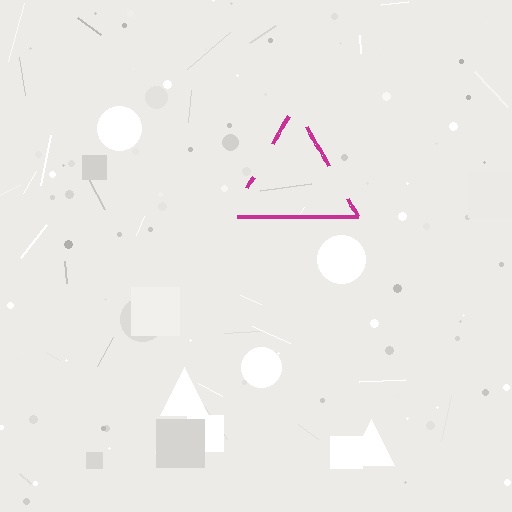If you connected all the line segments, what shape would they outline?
They would outline a triangle.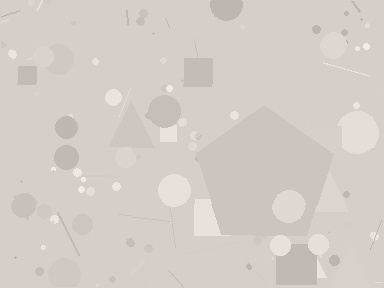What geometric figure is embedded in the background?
A pentagon is embedded in the background.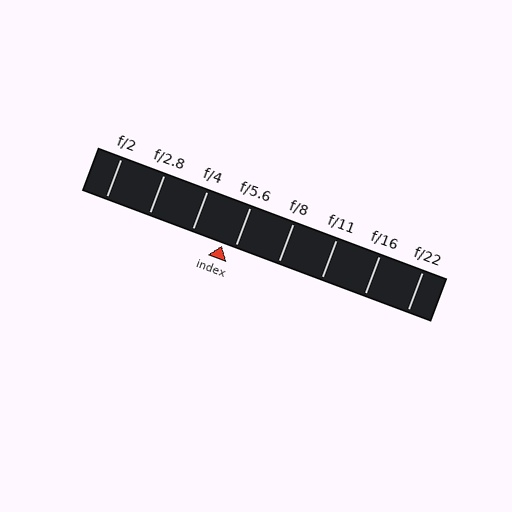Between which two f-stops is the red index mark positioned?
The index mark is between f/4 and f/5.6.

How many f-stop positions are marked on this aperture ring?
There are 8 f-stop positions marked.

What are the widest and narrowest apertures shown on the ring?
The widest aperture shown is f/2 and the narrowest is f/22.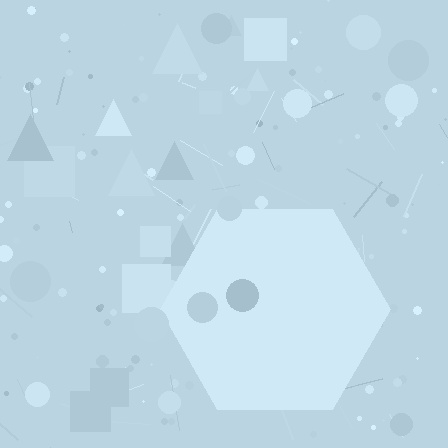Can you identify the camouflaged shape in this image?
The camouflaged shape is a hexagon.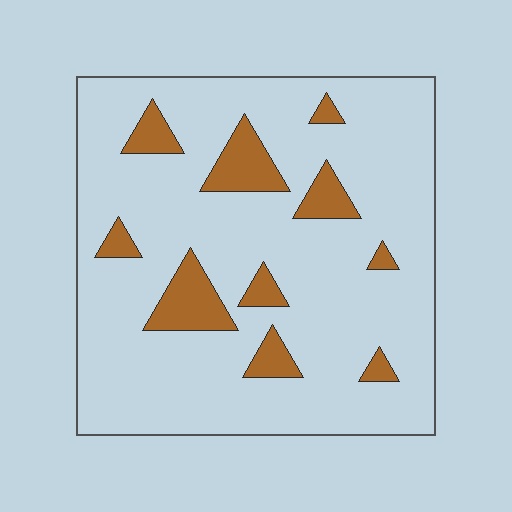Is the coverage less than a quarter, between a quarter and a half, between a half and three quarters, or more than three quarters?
Less than a quarter.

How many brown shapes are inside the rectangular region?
10.